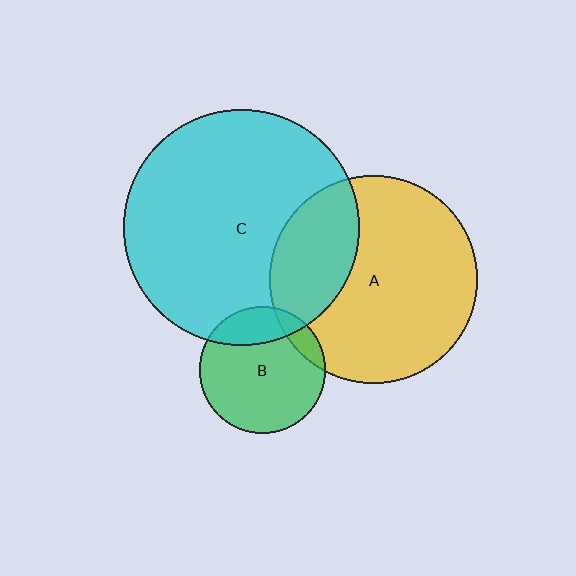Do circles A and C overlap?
Yes.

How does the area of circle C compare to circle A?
Approximately 1.3 times.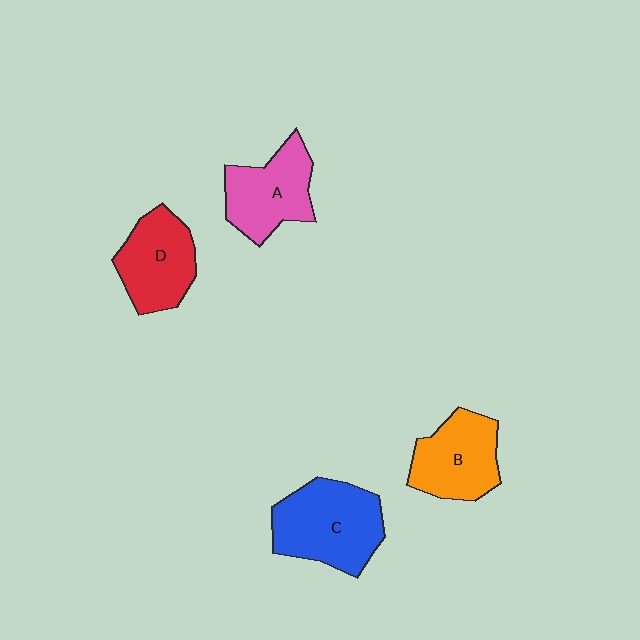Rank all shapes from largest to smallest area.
From largest to smallest: C (blue), B (orange), A (pink), D (red).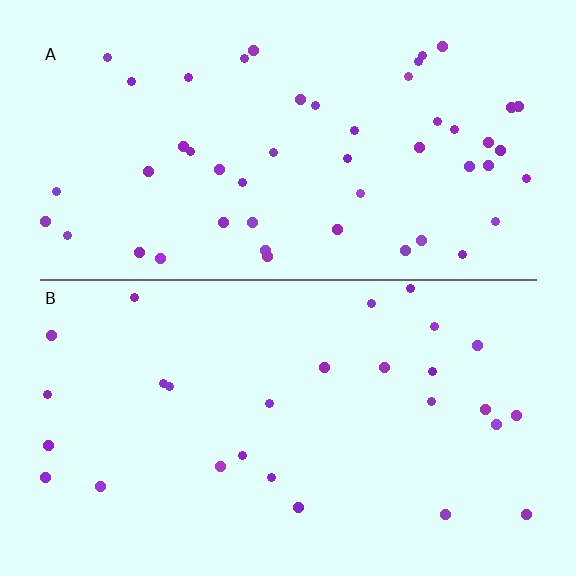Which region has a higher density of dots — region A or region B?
A (the top).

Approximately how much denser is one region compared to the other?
Approximately 1.8× — region A over region B.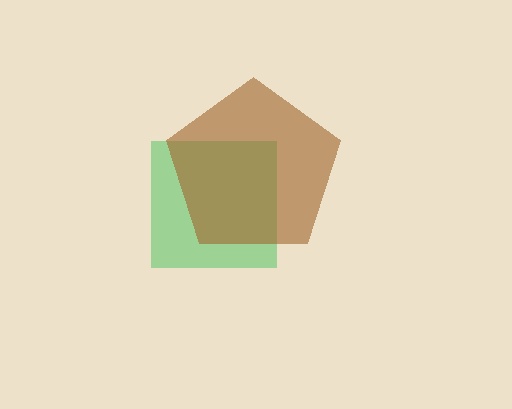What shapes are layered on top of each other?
The layered shapes are: a green square, a brown pentagon.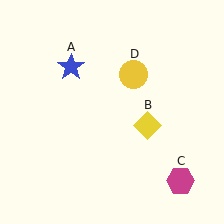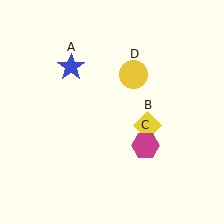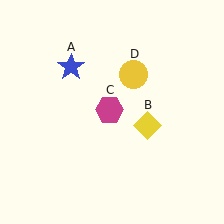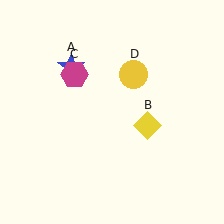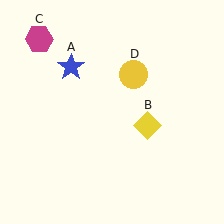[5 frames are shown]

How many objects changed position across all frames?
1 object changed position: magenta hexagon (object C).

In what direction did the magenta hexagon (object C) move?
The magenta hexagon (object C) moved up and to the left.